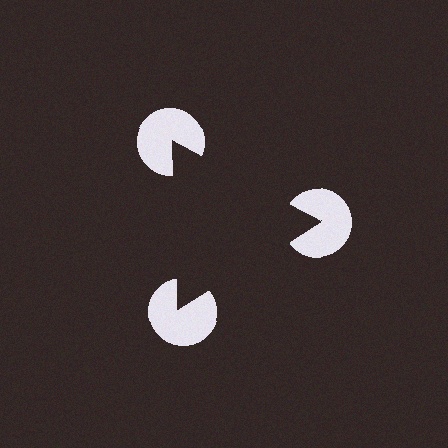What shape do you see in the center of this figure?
An illusory triangle — its edges are inferred from the aligned wedge cuts in the pac-man discs, not physically drawn.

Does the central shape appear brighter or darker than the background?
It typically appears slightly darker than the background, even though no actual brightness change is drawn.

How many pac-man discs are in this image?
There are 3 — one at each vertex of the illusory triangle.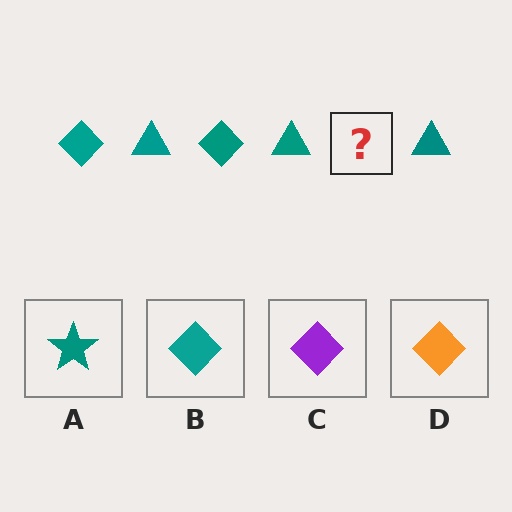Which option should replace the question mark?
Option B.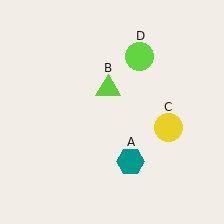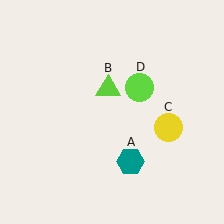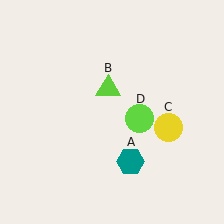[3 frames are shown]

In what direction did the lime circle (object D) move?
The lime circle (object D) moved down.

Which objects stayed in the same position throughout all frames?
Teal hexagon (object A) and lime triangle (object B) and yellow circle (object C) remained stationary.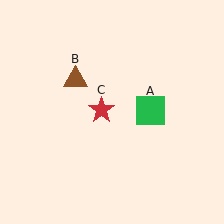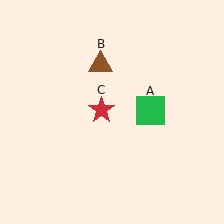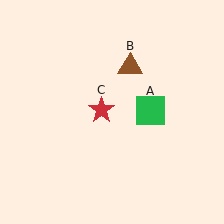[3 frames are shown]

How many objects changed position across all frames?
1 object changed position: brown triangle (object B).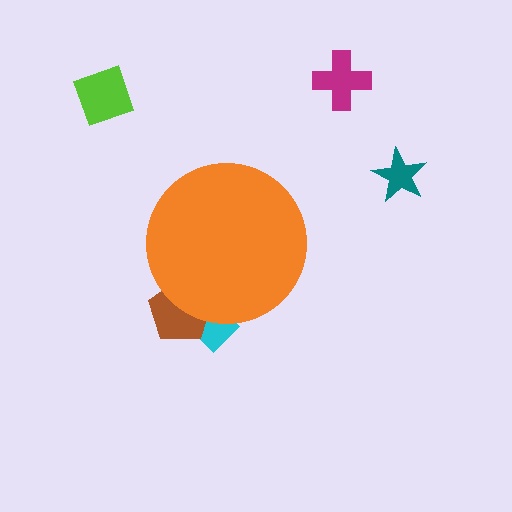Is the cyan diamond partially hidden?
Yes, the cyan diamond is partially hidden behind the orange circle.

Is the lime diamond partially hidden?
No, the lime diamond is fully visible.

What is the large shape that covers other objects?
An orange circle.